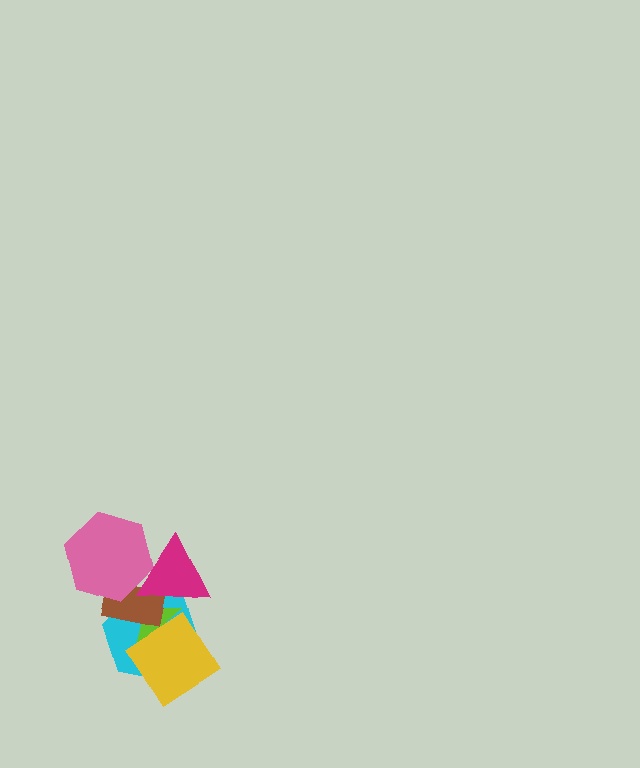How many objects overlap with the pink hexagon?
2 objects overlap with the pink hexagon.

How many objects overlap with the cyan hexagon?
4 objects overlap with the cyan hexagon.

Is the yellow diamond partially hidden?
No, no other shape covers it.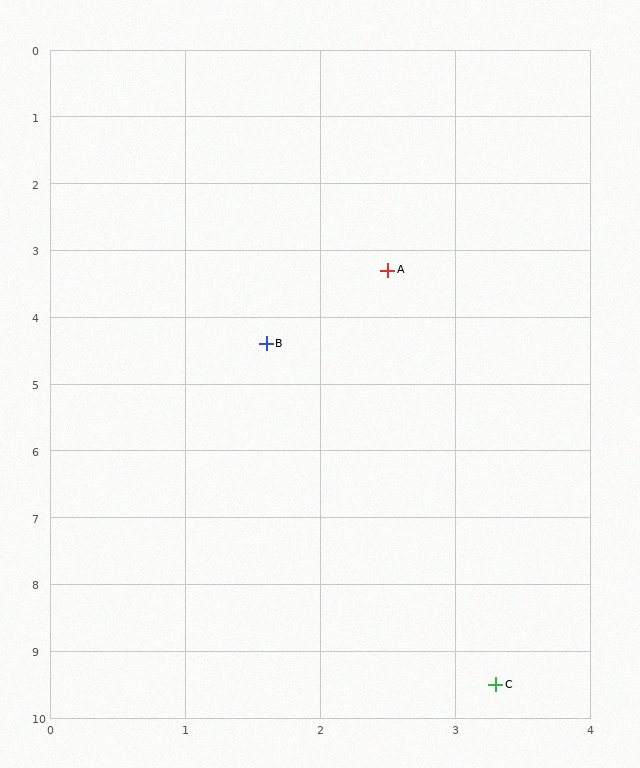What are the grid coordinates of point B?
Point B is at approximately (1.6, 4.4).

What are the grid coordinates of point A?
Point A is at approximately (2.5, 3.3).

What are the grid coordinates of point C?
Point C is at approximately (3.3, 9.5).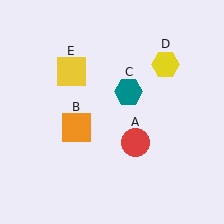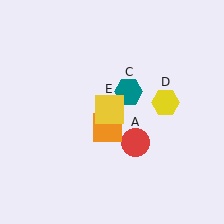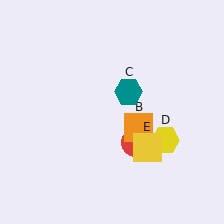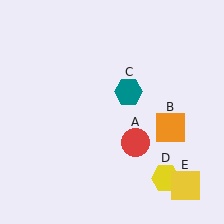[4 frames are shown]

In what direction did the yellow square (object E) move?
The yellow square (object E) moved down and to the right.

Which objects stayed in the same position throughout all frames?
Red circle (object A) and teal hexagon (object C) remained stationary.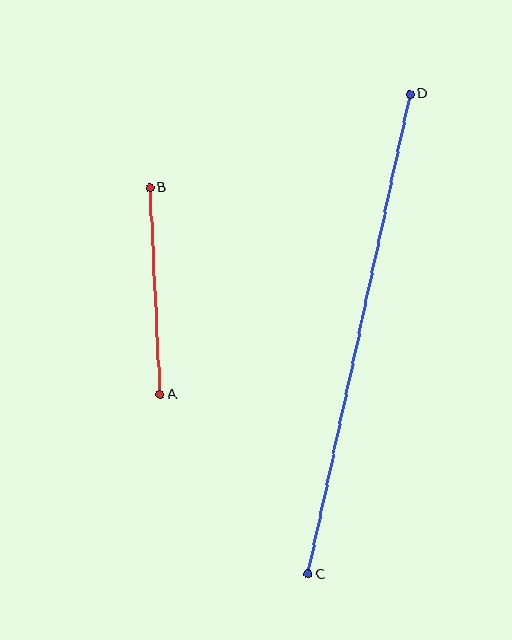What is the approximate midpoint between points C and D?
The midpoint is at approximately (359, 334) pixels.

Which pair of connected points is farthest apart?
Points C and D are farthest apart.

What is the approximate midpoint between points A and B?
The midpoint is at approximately (155, 291) pixels.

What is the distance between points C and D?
The distance is approximately 491 pixels.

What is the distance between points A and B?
The distance is approximately 207 pixels.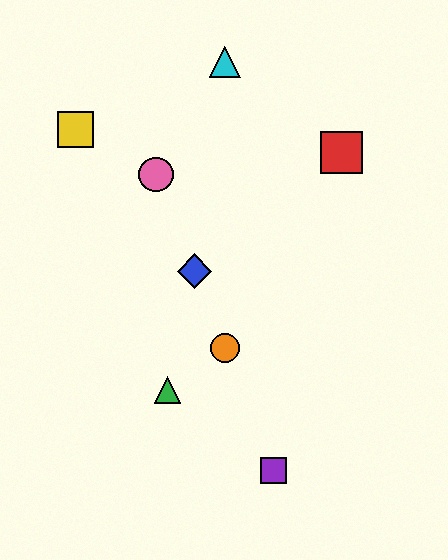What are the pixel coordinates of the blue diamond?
The blue diamond is at (194, 271).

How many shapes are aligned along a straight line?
4 shapes (the blue diamond, the purple square, the orange circle, the pink circle) are aligned along a straight line.